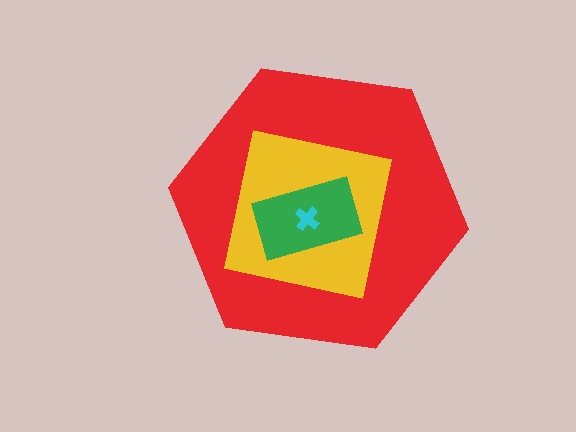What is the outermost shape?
The red hexagon.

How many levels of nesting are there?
4.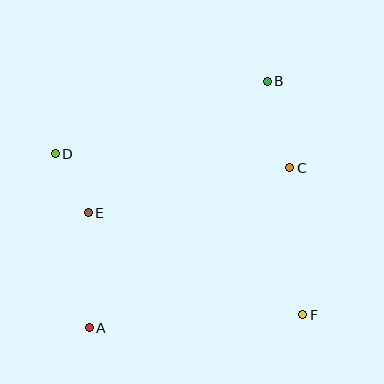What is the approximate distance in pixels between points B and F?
The distance between B and F is approximately 236 pixels.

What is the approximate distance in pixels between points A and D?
The distance between A and D is approximately 177 pixels.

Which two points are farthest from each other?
Points A and B are farthest from each other.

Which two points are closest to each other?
Points D and E are closest to each other.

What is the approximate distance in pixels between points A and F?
The distance between A and F is approximately 214 pixels.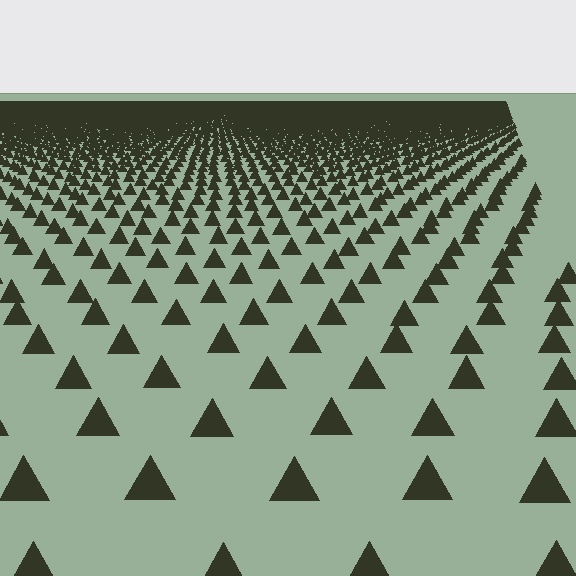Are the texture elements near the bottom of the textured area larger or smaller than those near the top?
Larger. Near the bottom, elements are closer to the viewer and appear at a bigger on-screen size.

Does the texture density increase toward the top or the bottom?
Density increases toward the top.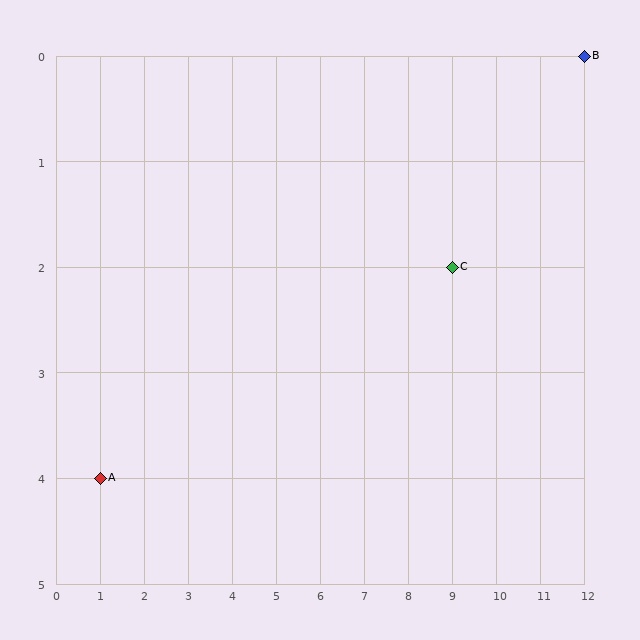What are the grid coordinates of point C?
Point C is at grid coordinates (9, 2).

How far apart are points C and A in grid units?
Points C and A are 8 columns and 2 rows apart (about 8.2 grid units diagonally).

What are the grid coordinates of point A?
Point A is at grid coordinates (1, 4).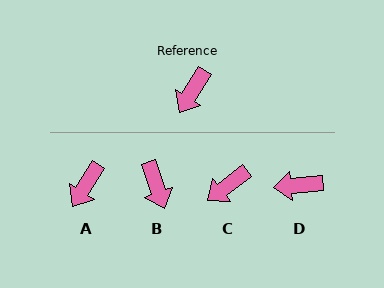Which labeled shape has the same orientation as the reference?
A.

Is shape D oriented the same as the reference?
No, it is off by about 53 degrees.